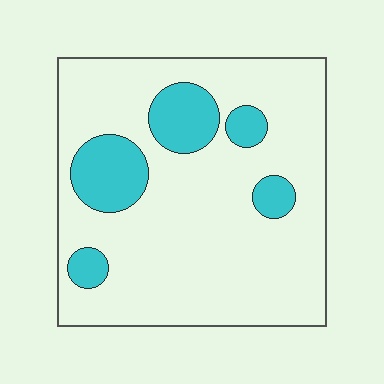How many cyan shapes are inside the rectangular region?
5.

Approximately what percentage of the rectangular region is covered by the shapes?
Approximately 20%.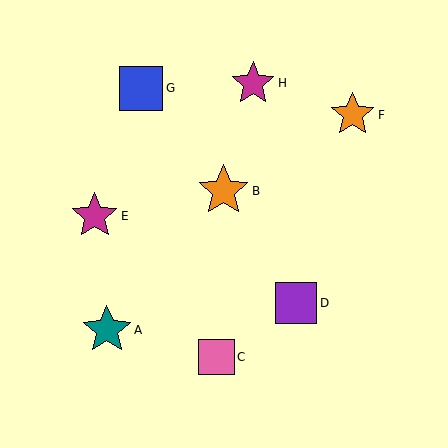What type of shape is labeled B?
Shape B is an orange star.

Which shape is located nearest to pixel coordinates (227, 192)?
The orange star (labeled B) at (224, 191) is nearest to that location.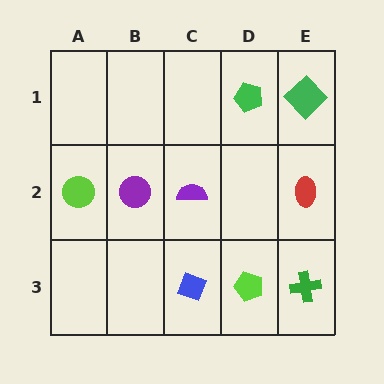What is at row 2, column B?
A purple circle.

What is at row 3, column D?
A lime pentagon.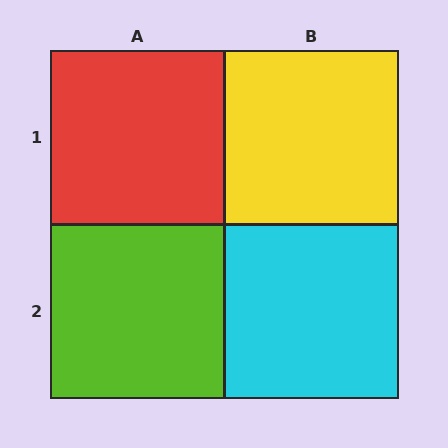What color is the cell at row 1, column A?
Red.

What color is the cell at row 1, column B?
Yellow.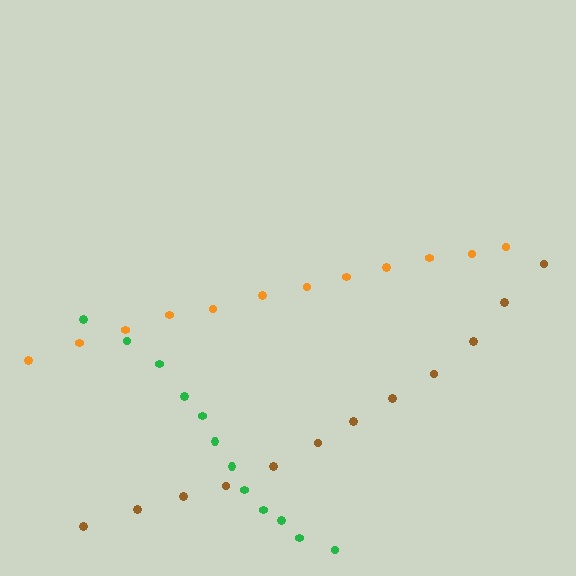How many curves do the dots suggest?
There are 3 distinct paths.